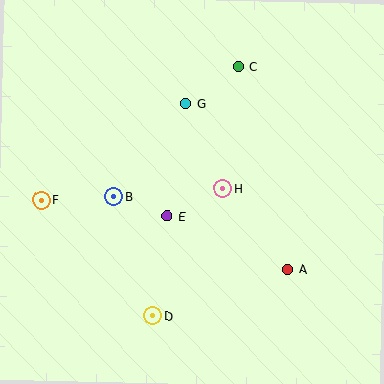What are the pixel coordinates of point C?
Point C is at (238, 67).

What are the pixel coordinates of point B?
Point B is at (114, 196).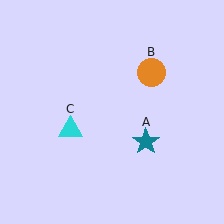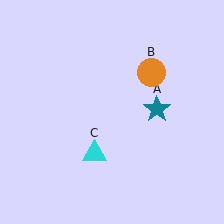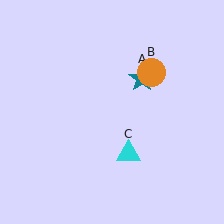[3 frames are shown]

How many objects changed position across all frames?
2 objects changed position: teal star (object A), cyan triangle (object C).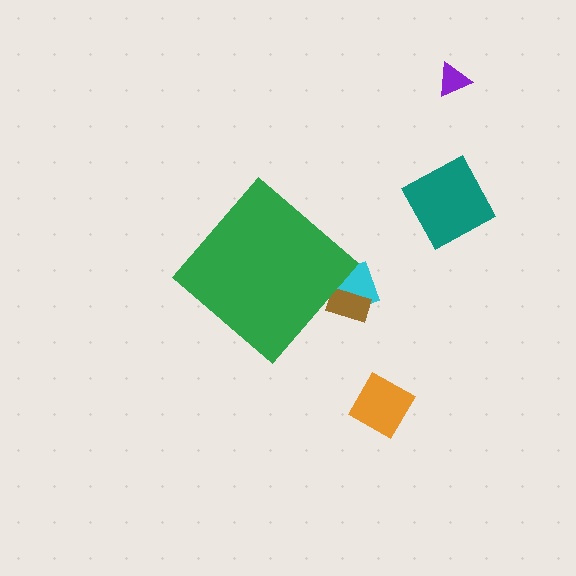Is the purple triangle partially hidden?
No, the purple triangle is fully visible.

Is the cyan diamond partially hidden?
Yes, the cyan diamond is partially hidden behind the green diamond.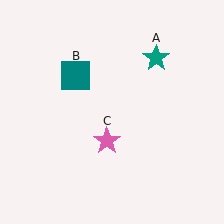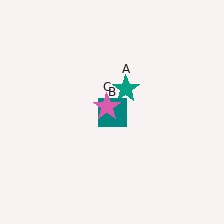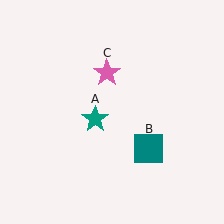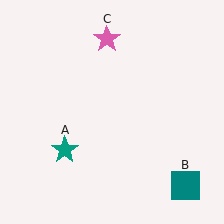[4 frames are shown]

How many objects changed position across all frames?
3 objects changed position: teal star (object A), teal square (object B), pink star (object C).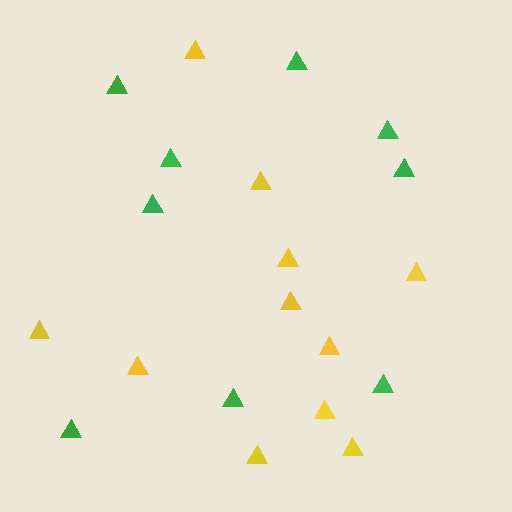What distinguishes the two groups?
There are 2 groups: one group of green triangles (9) and one group of yellow triangles (11).